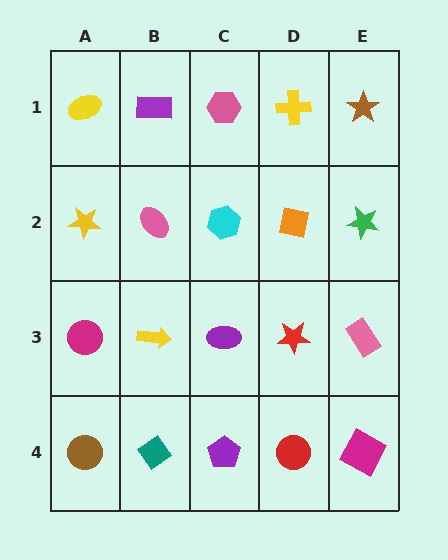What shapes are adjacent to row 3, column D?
An orange square (row 2, column D), a red circle (row 4, column D), a purple ellipse (row 3, column C), a pink rectangle (row 3, column E).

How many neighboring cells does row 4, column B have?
3.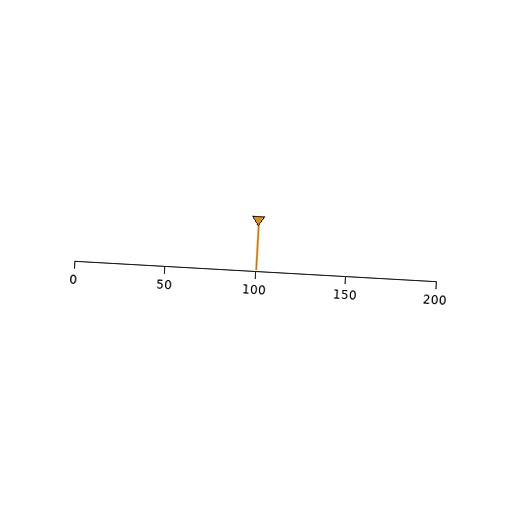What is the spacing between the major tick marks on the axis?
The major ticks are spaced 50 apart.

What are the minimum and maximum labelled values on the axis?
The axis runs from 0 to 200.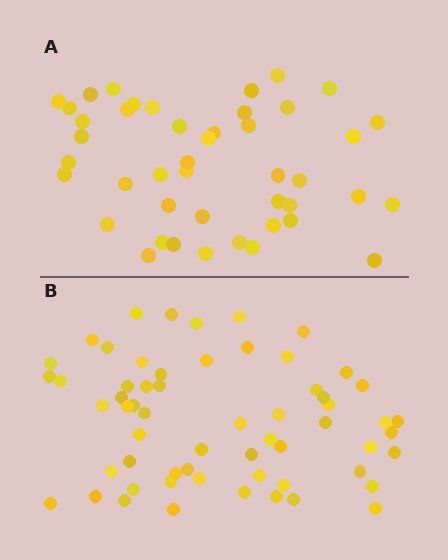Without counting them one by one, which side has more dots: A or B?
Region B (the bottom region) has more dots.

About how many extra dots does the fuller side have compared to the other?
Region B has approximately 15 more dots than region A.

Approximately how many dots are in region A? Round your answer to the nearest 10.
About 40 dots. (The exact count is 44, which rounds to 40.)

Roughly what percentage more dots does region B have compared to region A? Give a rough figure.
About 35% more.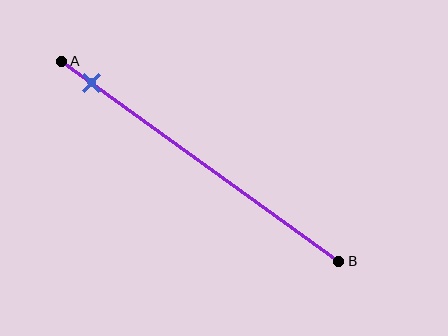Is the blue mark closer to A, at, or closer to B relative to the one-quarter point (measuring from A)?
The blue mark is closer to point A than the one-quarter point of segment AB.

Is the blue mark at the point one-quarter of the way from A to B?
No, the mark is at about 10% from A, not at the 25% one-quarter point.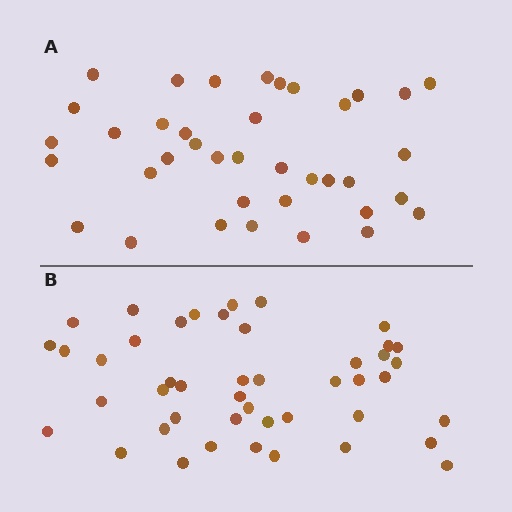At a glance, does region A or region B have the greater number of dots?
Region B (the bottom region) has more dots.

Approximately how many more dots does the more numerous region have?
Region B has roughly 8 or so more dots than region A.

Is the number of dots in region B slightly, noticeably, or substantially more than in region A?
Region B has only slightly more — the two regions are fairly close. The ratio is roughly 1.2 to 1.